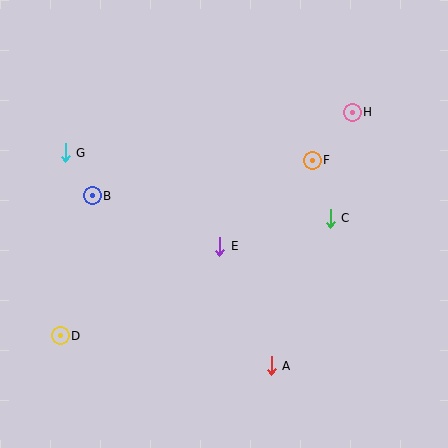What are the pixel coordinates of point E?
Point E is at (220, 246).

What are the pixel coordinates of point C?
Point C is at (330, 218).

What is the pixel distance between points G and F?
The distance between G and F is 247 pixels.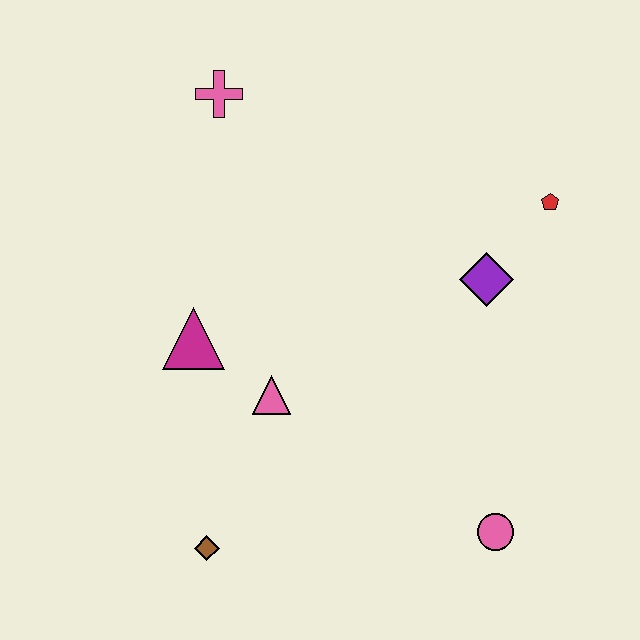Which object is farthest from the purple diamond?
The brown diamond is farthest from the purple diamond.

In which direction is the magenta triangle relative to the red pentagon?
The magenta triangle is to the left of the red pentagon.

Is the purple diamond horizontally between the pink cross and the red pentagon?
Yes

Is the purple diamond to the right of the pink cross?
Yes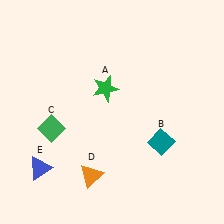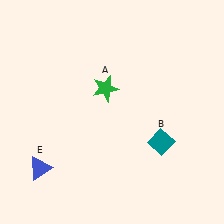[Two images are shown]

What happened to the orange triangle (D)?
The orange triangle (D) was removed in Image 2. It was in the bottom-left area of Image 1.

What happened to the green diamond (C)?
The green diamond (C) was removed in Image 2. It was in the bottom-left area of Image 1.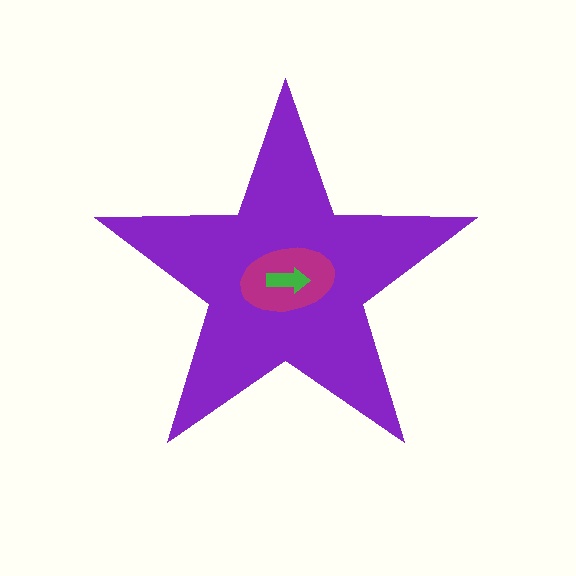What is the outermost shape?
The purple star.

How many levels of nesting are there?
3.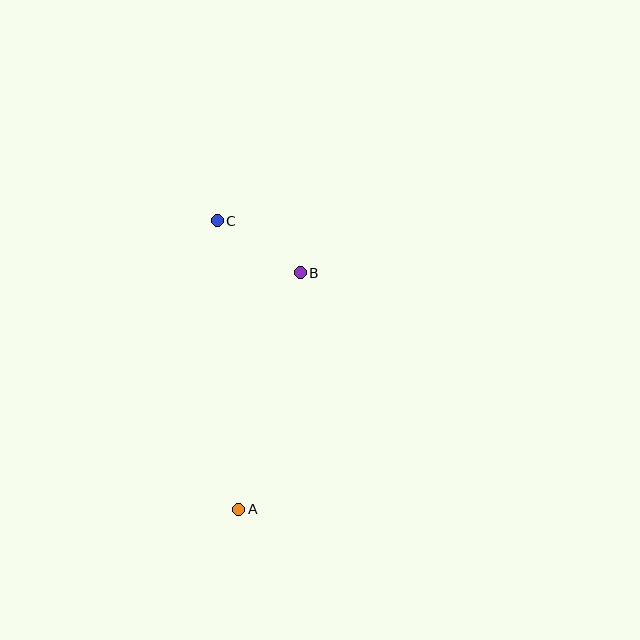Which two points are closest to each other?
Points B and C are closest to each other.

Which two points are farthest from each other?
Points A and C are farthest from each other.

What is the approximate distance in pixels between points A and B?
The distance between A and B is approximately 245 pixels.